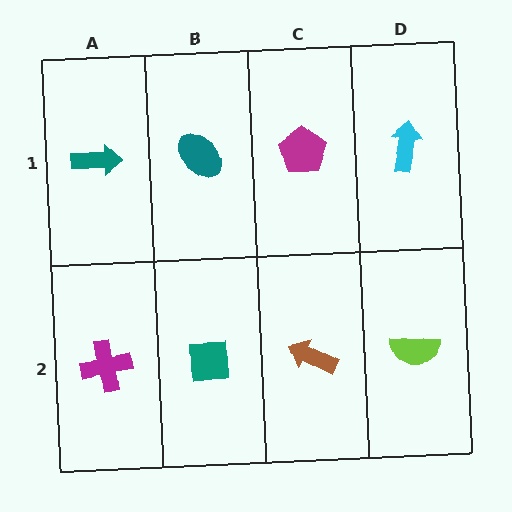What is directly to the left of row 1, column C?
A teal ellipse.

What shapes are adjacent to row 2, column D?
A cyan arrow (row 1, column D), a brown arrow (row 2, column C).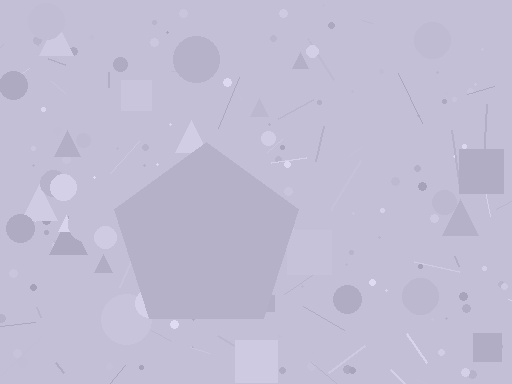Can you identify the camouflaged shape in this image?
The camouflaged shape is a pentagon.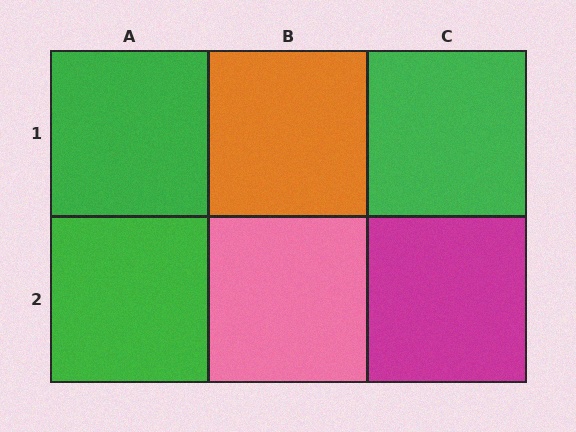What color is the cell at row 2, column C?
Magenta.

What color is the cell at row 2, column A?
Green.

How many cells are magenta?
1 cell is magenta.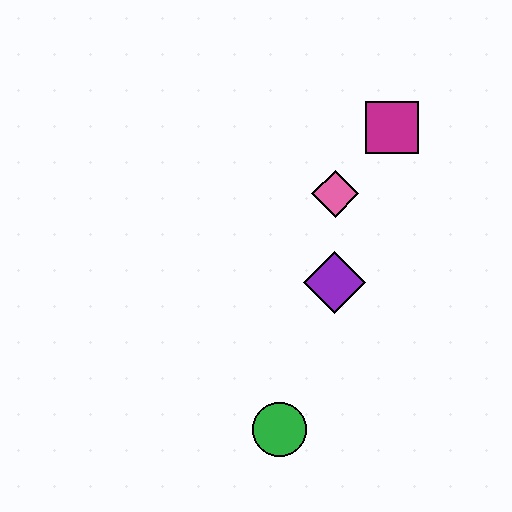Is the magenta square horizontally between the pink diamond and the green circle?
No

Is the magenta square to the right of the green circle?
Yes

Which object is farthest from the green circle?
The magenta square is farthest from the green circle.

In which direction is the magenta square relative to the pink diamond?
The magenta square is above the pink diamond.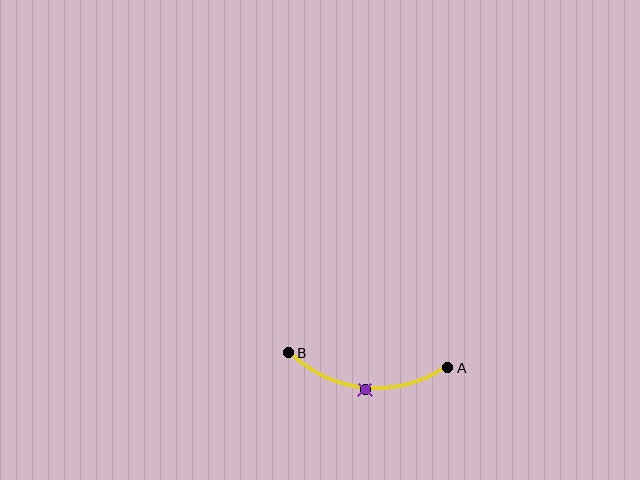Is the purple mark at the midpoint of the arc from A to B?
Yes. The purple mark lies on the arc at equal arc-length from both A and B — it is the arc midpoint.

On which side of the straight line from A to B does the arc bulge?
The arc bulges below the straight line connecting A and B.